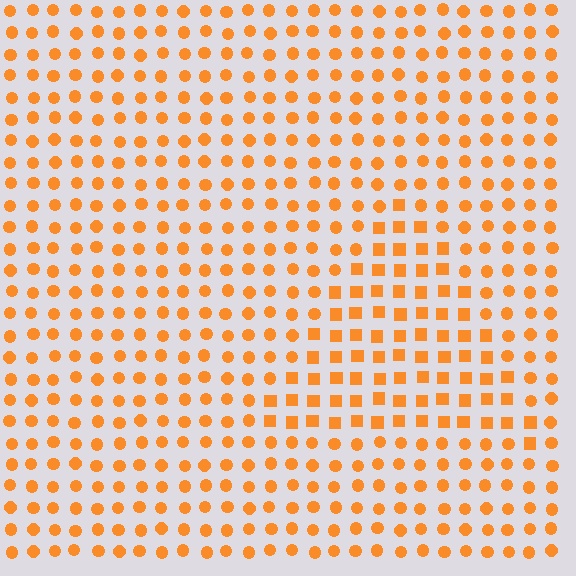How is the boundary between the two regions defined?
The boundary is defined by a change in element shape: squares inside vs. circles outside. All elements share the same color and spacing.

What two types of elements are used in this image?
The image uses squares inside the triangle region and circles outside it.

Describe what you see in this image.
The image is filled with small orange elements arranged in a uniform grid. A triangle-shaped region contains squares, while the surrounding area contains circles. The boundary is defined purely by the change in element shape.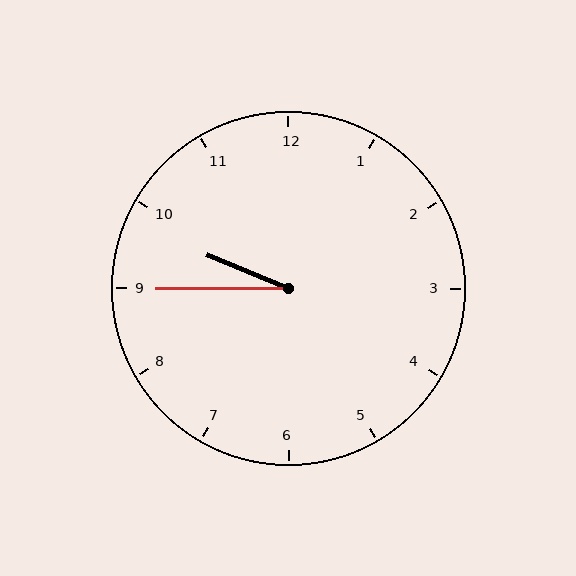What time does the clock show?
9:45.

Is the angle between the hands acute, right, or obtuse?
It is acute.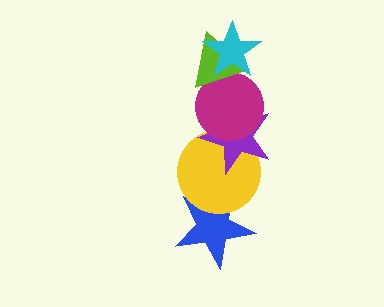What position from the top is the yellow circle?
The yellow circle is 5th from the top.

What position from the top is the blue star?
The blue star is 6th from the top.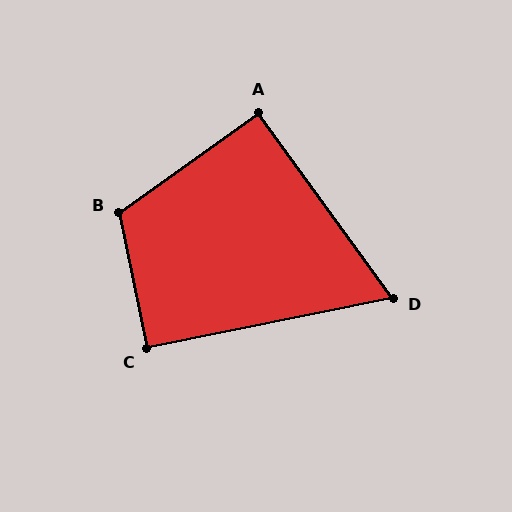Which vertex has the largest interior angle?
B, at approximately 114 degrees.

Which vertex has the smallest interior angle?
D, at approximately 66 degrees.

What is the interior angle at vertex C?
Approximately 90 degrees (approximately right).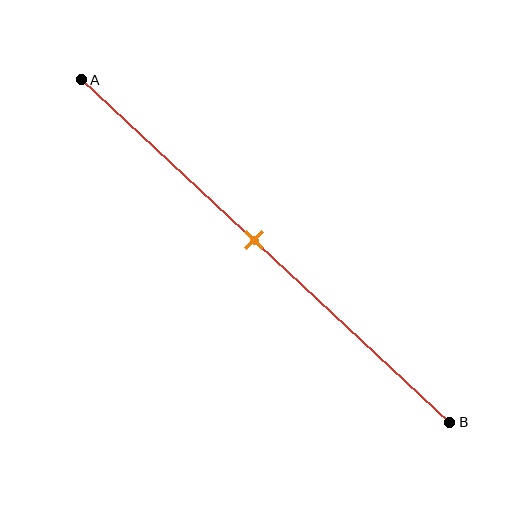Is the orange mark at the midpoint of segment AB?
No, the mark is at about 45% from A, not at the 50% midpoint.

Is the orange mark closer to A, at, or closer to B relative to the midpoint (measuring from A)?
The orange mark is closer to point A than the midpoint of segment AB.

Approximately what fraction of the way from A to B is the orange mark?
The orange mark is approximately 45% of the way from A to B.